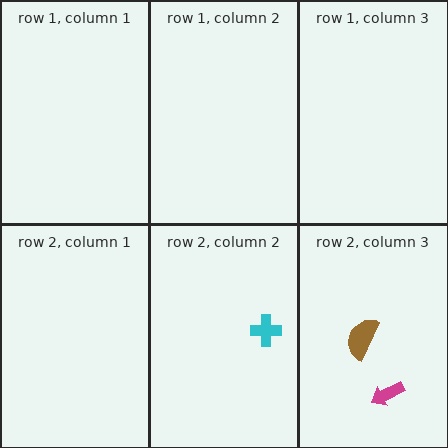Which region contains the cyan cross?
The row 2, column 2 region.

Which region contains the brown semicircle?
The row 2, column 3 region.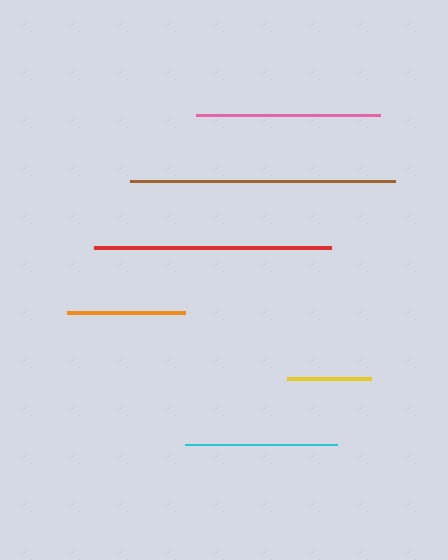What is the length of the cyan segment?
The cyan segment is approximately 151 pixels long.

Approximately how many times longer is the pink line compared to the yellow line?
The pink line is approximately 2.2 times the length of the yellow line.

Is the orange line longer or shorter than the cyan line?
The cyan line is longer than the orange line.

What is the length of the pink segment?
The pink segment is approximately 184 pixels long.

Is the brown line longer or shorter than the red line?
The brown line is longer than the red line.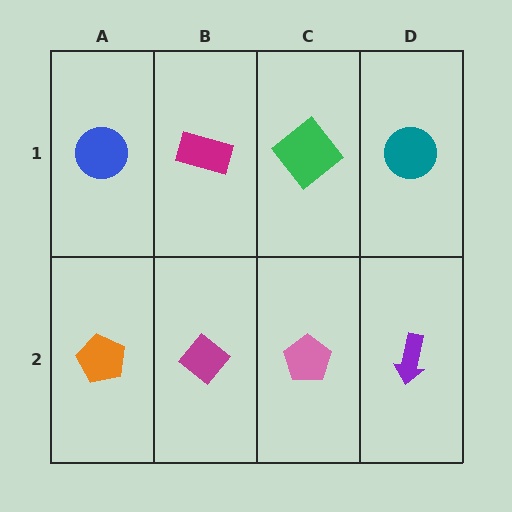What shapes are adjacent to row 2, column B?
A magenta rectangle (row 1, column B), an orange pentagon (row 2, column A), a pink pentagon (row 2, column C).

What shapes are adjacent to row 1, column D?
A purple arrow (row 2, column D), a green diamond (row 1, column C).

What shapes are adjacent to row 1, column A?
An orange pentagon (row 2, column A), a magenta rectangle (row 1, column B).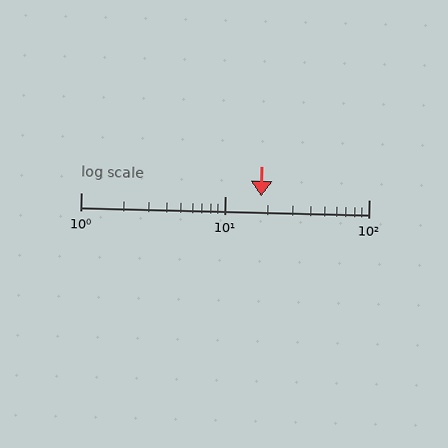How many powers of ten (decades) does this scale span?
The scale spans 2 decades, from 1 to 100.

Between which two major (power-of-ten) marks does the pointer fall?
The pointer is between 10 and 100.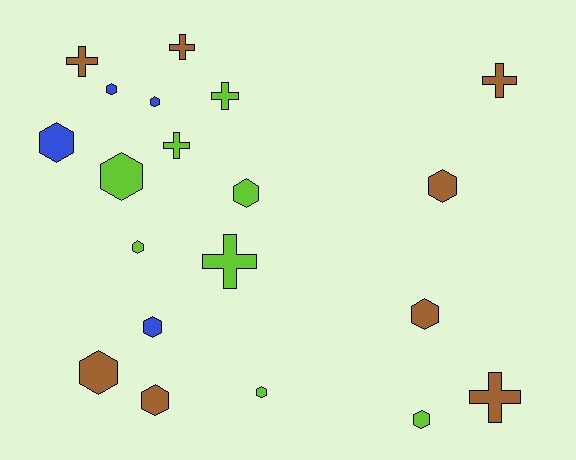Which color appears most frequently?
Brown, with 8 objects.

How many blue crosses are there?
There are no blue crosses.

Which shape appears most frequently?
Hexagon, with 13 objects.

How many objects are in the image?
There are 20 objects.